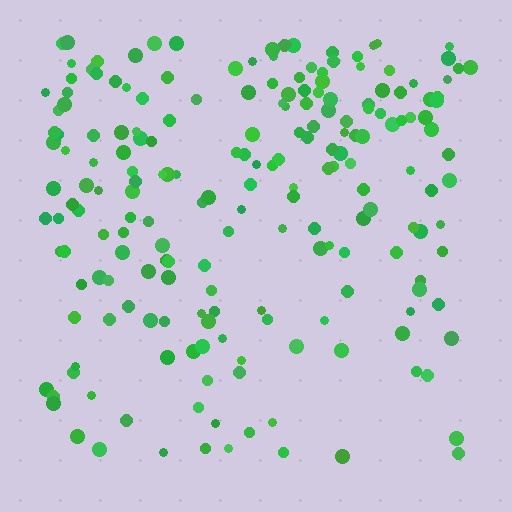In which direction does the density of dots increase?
From bottom to top, with the top side densest.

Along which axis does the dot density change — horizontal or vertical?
Vertical.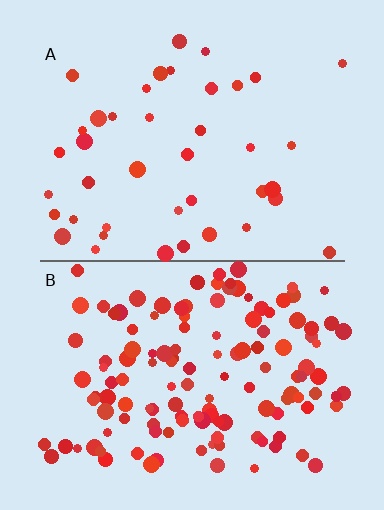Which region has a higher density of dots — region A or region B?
B (the bottom).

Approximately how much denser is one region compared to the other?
Approximately 3.4× — region B over region A.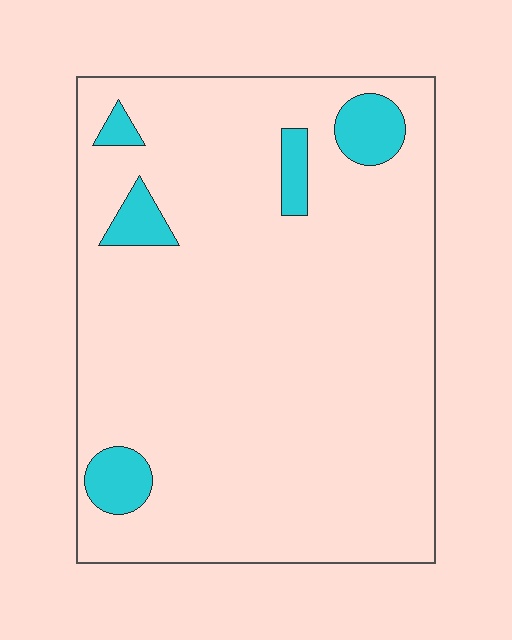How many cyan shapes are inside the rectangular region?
5.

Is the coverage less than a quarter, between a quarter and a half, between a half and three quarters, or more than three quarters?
Less than a quarter.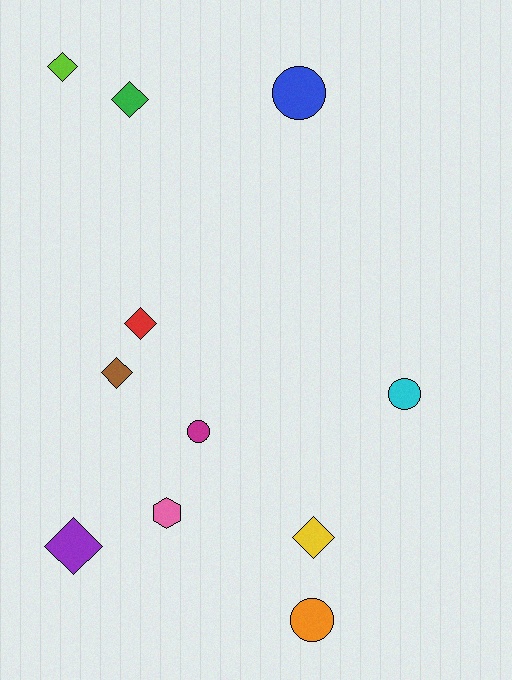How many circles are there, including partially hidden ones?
There are 4 circles.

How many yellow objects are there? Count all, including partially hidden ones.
There is 1 yellow object.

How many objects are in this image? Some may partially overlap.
There are 11 objects.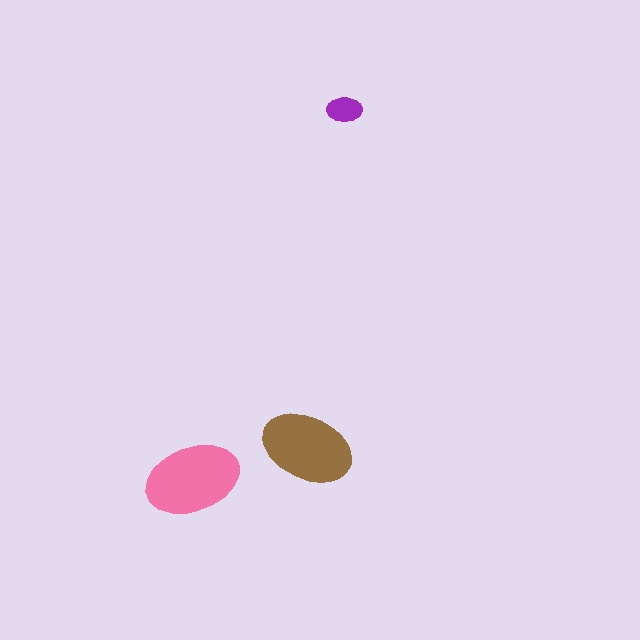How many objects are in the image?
There are 3 objects in the image.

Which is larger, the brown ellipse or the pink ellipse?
The pink one.